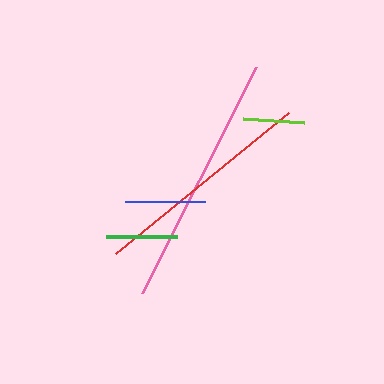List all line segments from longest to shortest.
From longest to shortest: pink, red, blue, green, lime.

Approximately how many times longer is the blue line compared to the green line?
The blue line is approximately 1.1 times the length of the green line.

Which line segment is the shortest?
The lime line is the shortest at approximately 61 pixels.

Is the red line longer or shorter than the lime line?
The red line is longer than the lime line.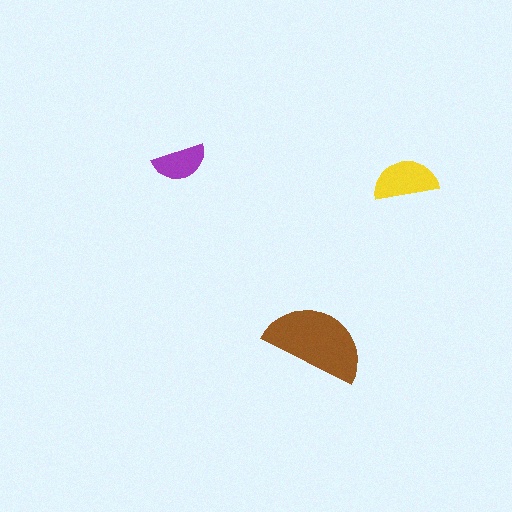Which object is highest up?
The purple semicircle is topmost.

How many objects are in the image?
There are 3 objects in the image.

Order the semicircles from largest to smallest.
the brown one, the yellow one, the purple one.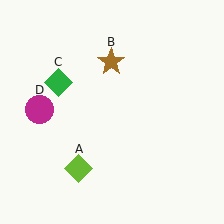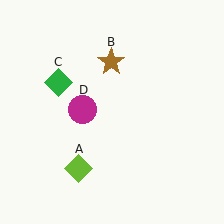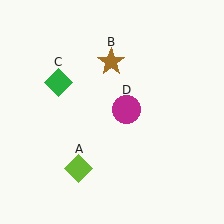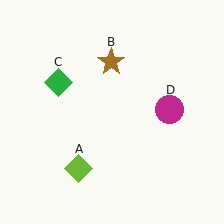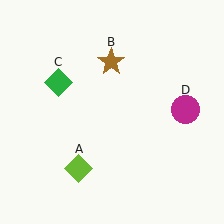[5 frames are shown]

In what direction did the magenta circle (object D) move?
The magenta circle (object D) moved right.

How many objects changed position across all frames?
1 object changed position: magenta circle (object D).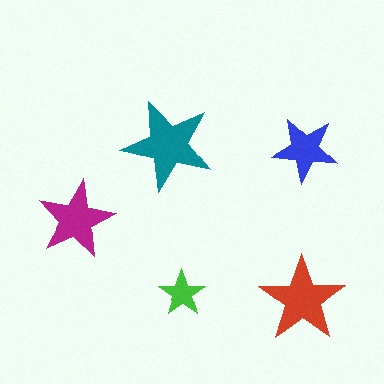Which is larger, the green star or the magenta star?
The magenta one.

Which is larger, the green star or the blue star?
The blue one.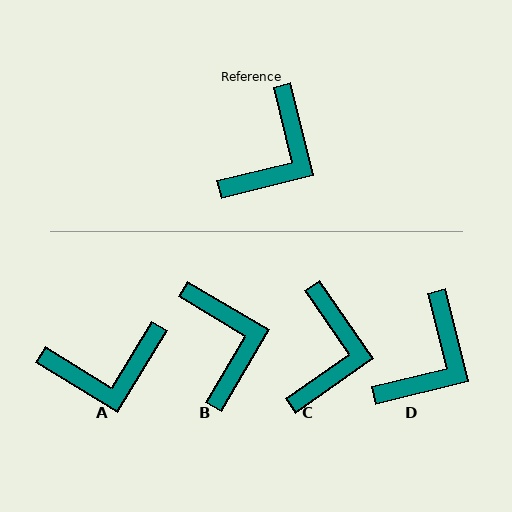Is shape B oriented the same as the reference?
No, it is off by about 46 degrees.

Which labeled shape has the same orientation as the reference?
D.